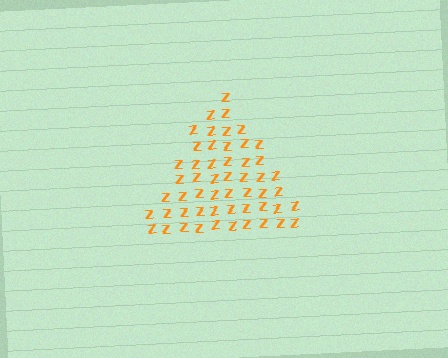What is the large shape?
The large shape is a triangle.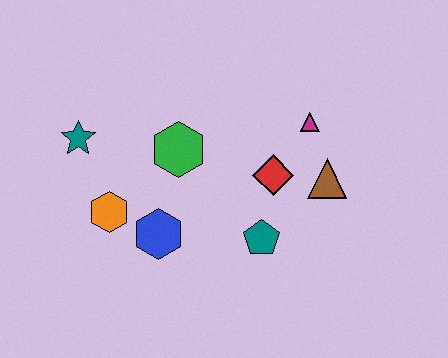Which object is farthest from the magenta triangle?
The teal star is farthest from the magenta triangle.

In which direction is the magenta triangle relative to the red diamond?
The magenta triangle is above the red diamond.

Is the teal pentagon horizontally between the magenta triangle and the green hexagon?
Yes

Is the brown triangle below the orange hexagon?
No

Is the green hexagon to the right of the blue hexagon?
Yes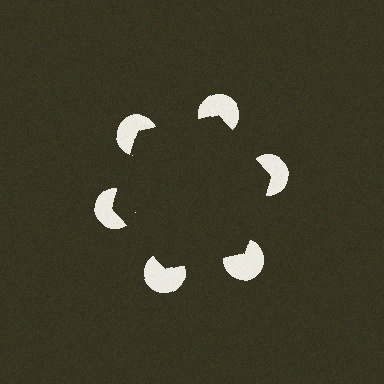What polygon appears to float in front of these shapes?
An illusory hexagon — its edges are inferred from the aligned wedge cuts in the pac-man discs, not physically drawn.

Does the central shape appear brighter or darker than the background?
It typically appears slightly darker than the background, even though no actual brightness change is drawn.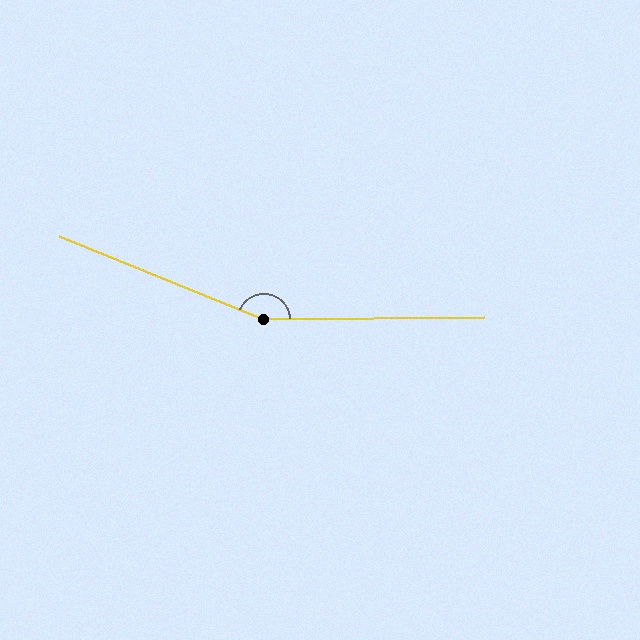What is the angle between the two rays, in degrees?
Approximately 157 degrees.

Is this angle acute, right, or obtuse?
It is obtuse.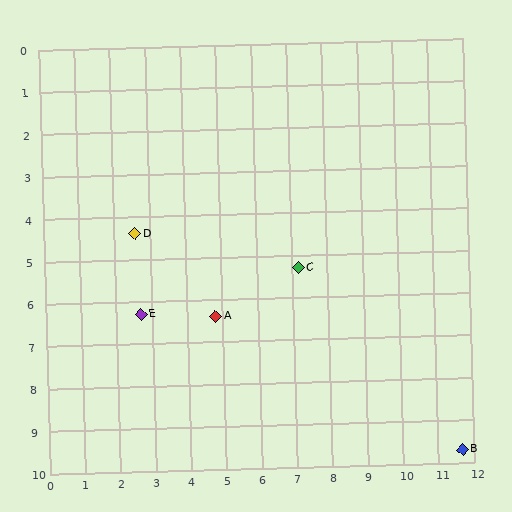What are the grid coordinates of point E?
Point E is at approximately (2.7, 6.3).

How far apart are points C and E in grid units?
Points C and E are about 4.6 grid units apart.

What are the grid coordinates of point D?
Point D is at approximately (2.6, 4.4).